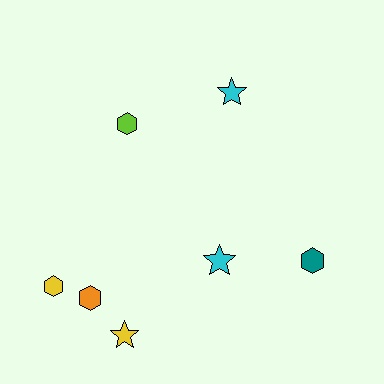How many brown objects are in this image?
There are no brown objects.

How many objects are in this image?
There are 7 objects.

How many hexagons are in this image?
There are 4 hexagons.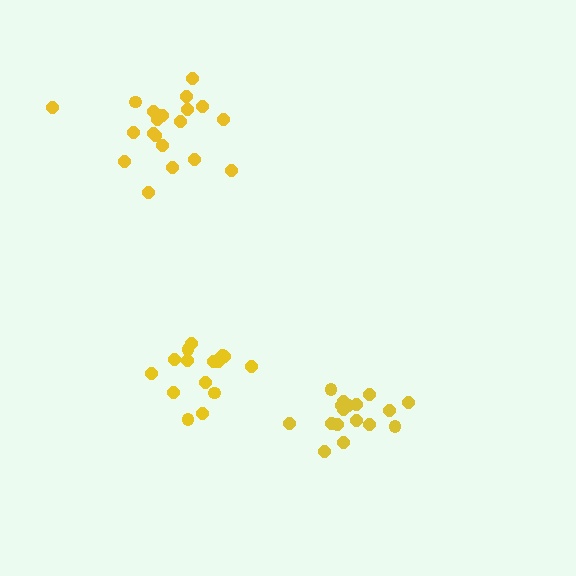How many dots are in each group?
Group 1: 16 dots, Group 2: 20 dots, Group 3: 18 dots (54 total).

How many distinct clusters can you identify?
There are 3 distinct clusters.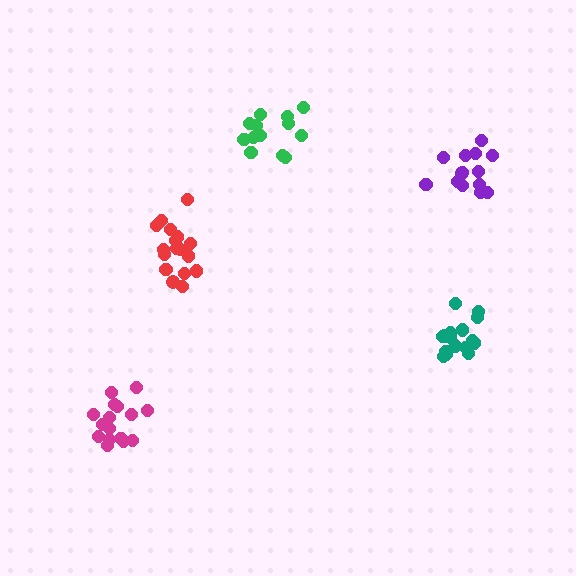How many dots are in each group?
Group 1: 16 dots, Group 2: 13 dots, Group 3: 14 dots, Group 4: 17 dots, Group 5: 16 dots (76 total).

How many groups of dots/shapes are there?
There are 5 groups.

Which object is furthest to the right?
The purple cluster is rightmost.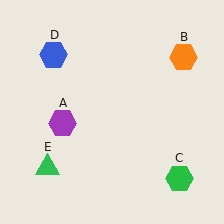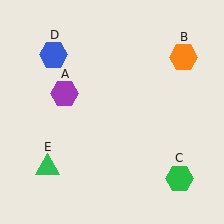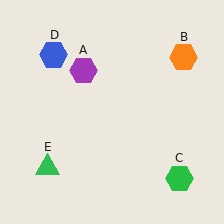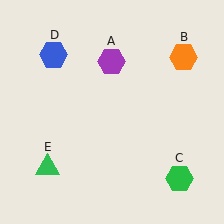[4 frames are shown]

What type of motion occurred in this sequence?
The purple hexagon (object A) rotated clockwise around the center of the scene.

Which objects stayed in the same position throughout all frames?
Orange hexagon (object B) and green hexagon (object C) and blue hexagon (object D) and green triangle (object E) remained stationary.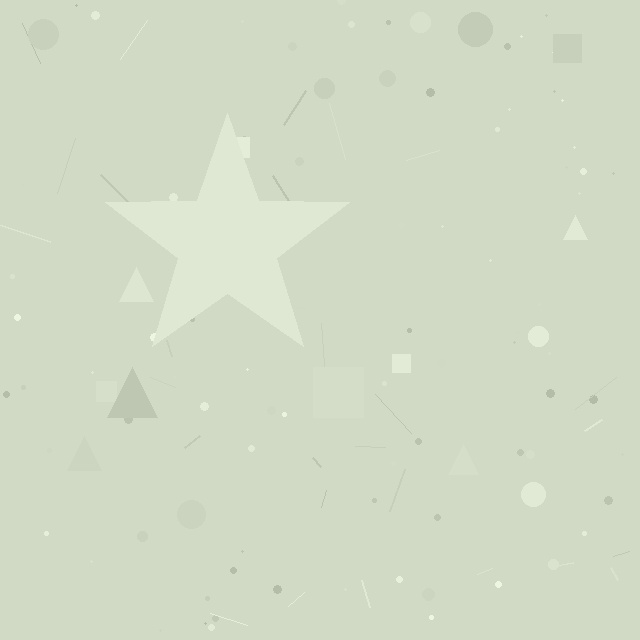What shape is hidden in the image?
A star is hidden in the image.